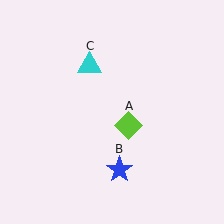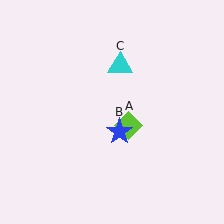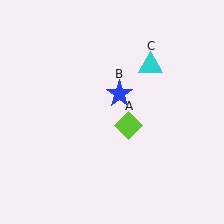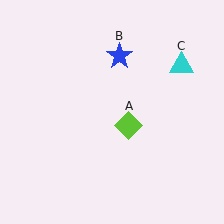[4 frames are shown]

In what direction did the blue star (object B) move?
The blue star (object B) moved up.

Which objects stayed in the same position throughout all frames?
Lime diamond (object A) remained stationary.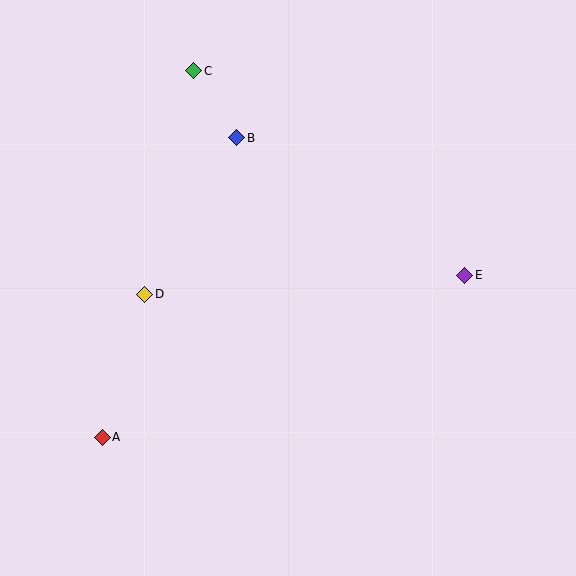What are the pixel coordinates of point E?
Point E is at (465, 275).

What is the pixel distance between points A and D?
The distance between A and D is 149 pixels.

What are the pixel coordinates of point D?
Point D is at (145, 294).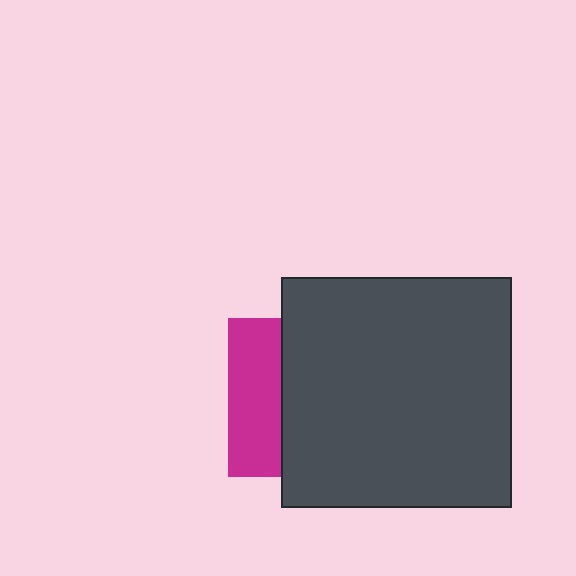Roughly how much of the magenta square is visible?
A small part of it is visible (roughly 34%).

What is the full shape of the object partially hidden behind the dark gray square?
The partially hidden object is a magenta square.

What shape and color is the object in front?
The object in front is a dark gray square.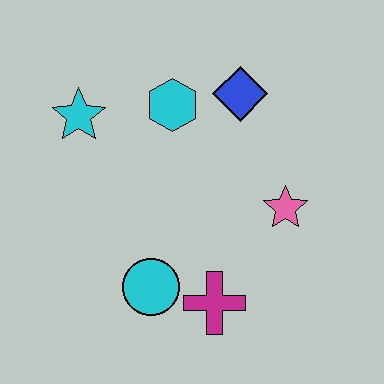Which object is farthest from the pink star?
The cyan star is farthest from the pink star.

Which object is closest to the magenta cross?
The cyan circle is closest to the magenta cross.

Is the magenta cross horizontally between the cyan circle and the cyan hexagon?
No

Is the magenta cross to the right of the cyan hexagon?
Yes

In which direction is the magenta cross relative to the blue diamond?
The magenta cross is below the blue diamond.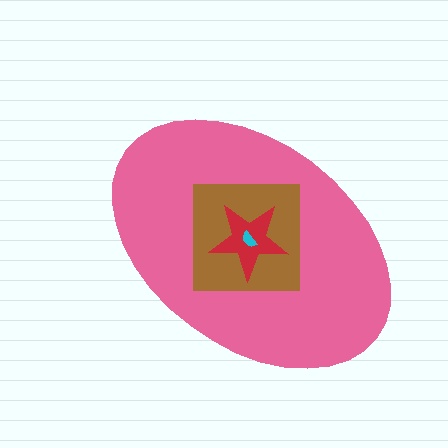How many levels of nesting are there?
4.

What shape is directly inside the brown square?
The red star.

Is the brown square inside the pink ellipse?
Yes.